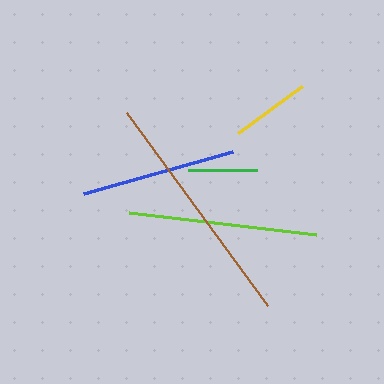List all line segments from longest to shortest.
From longest to shortest: brown, lime, blue, yellow, green.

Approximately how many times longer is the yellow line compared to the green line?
The yellow line is approximately 1.1 times the length of the green line.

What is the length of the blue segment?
The blue segment is approximately 154 pixels long.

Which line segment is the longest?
The brown line is the longest at approximately 239 pixels.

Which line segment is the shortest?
The green line is the shortest at approximately 69 pixels.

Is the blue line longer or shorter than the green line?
The blue line is longer than the green line.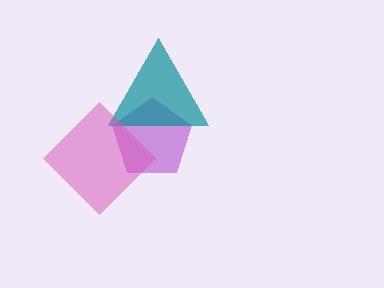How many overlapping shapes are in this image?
There are 3 overlapping shapes in the image.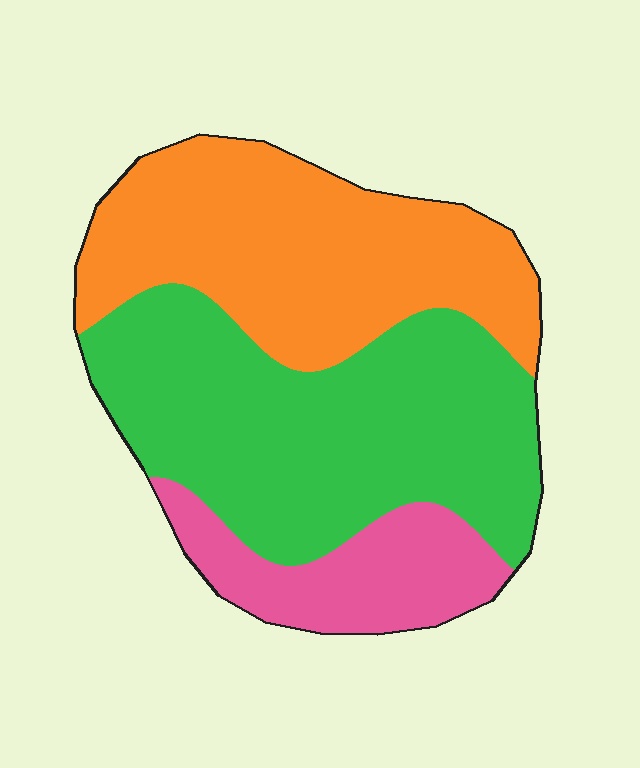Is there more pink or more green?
Green.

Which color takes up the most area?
Green, at roughly 45%.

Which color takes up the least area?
Pink, at roughly 15%.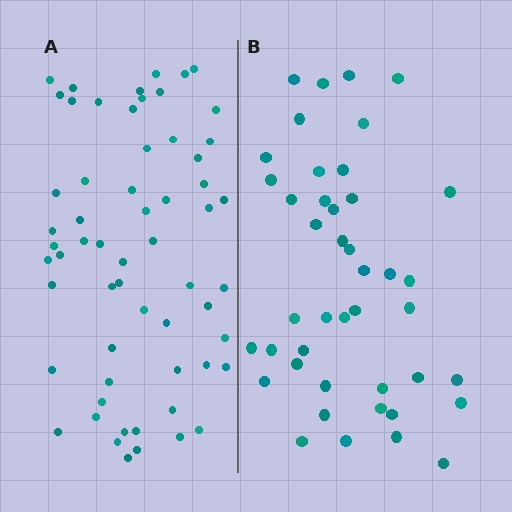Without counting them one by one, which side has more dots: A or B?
Region A (the left region) has more dots.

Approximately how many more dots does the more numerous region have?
Region A has approximately 15 more dots than region B.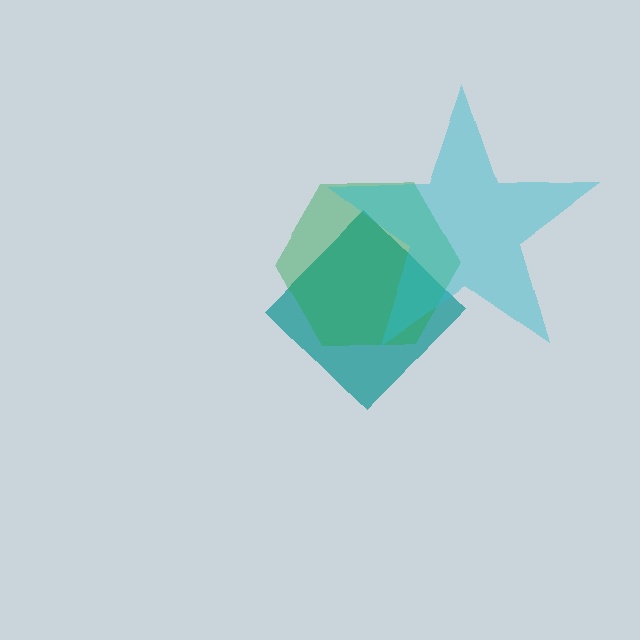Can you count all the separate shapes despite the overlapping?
Yes, there are 3 separate shapes.